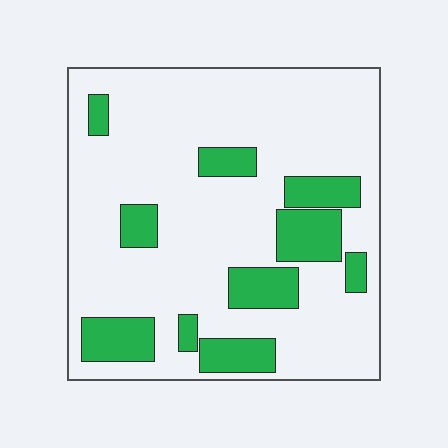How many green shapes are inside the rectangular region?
10.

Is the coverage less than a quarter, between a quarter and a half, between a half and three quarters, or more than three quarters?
Less than a quarter.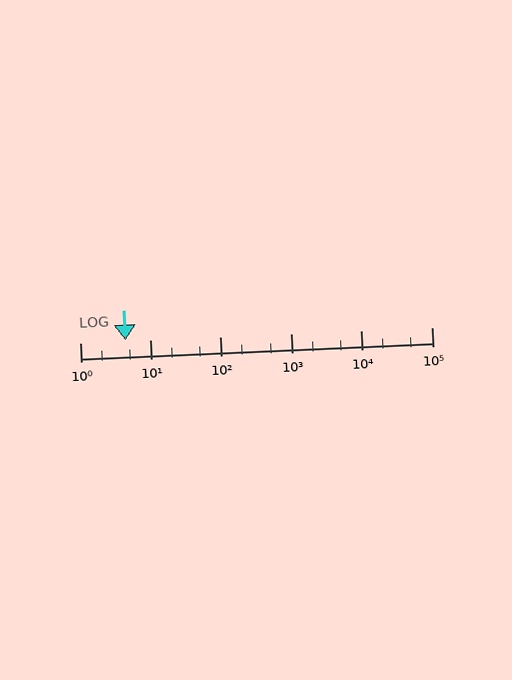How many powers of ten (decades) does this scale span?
The scale spans 5 decades, from 1 to 100000.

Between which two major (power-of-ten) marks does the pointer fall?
The pointer is between 1 and 10.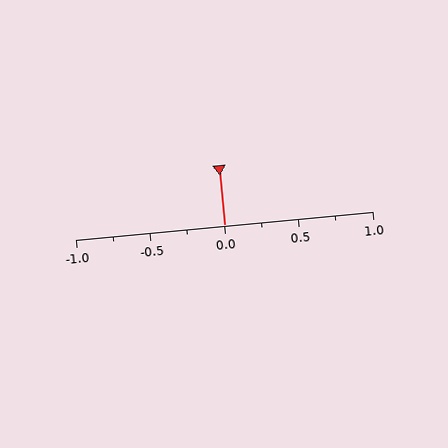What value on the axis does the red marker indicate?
The marker indicates approximately 0.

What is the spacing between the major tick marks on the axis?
The major ticks are spaced 0.5 apart.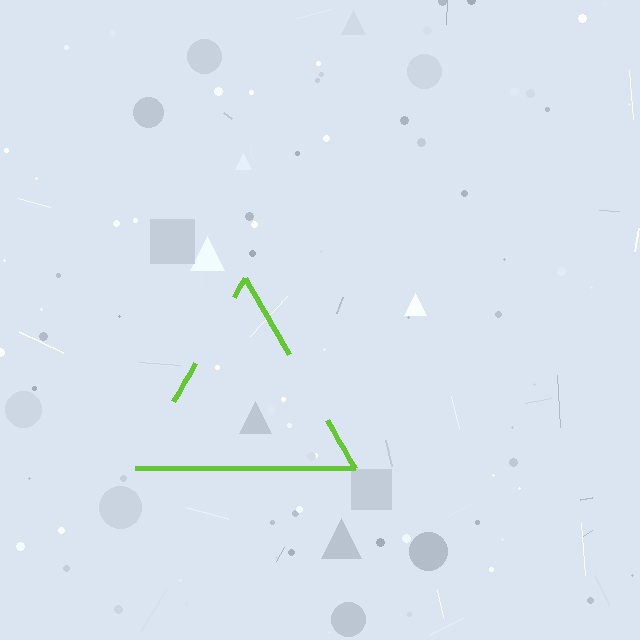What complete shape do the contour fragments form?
The contour fragments form a triangle.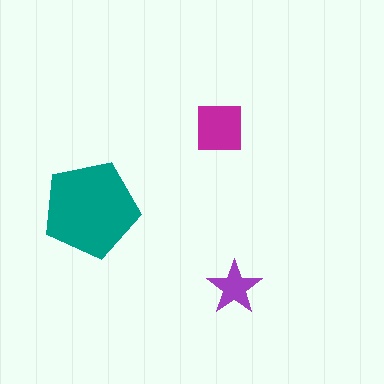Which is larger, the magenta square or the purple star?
The magenta square.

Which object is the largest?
The teal pentagon.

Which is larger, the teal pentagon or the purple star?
The teal pentagon.